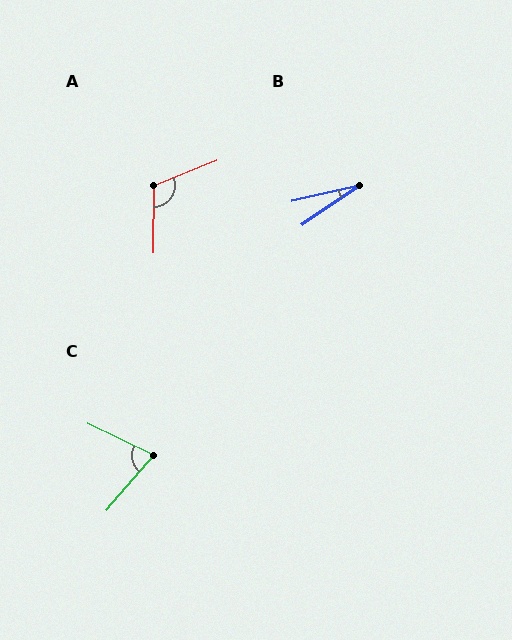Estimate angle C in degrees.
Approximately 75 degrees.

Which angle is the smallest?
B, at approximately 21 degrees.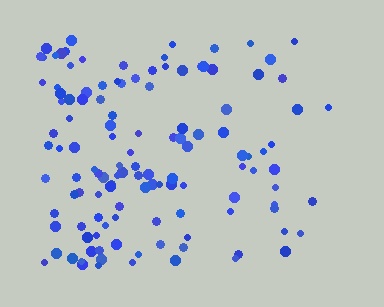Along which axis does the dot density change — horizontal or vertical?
Horizontal.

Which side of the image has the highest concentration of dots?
The left.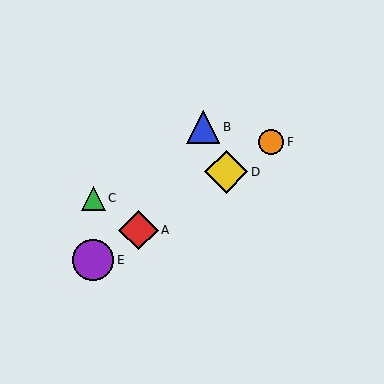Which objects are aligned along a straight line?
Objects A, D, E, F are aligned along a straight line.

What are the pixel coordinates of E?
Object E is at (93, 260).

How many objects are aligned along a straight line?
4 objects (A, D, E, F) are aligned along a straight line.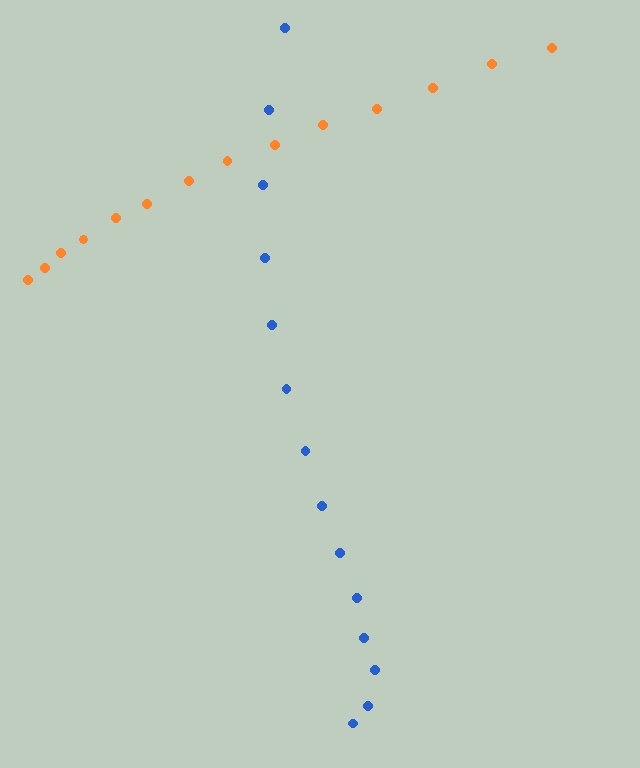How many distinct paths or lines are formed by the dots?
There are 2 distinct paths.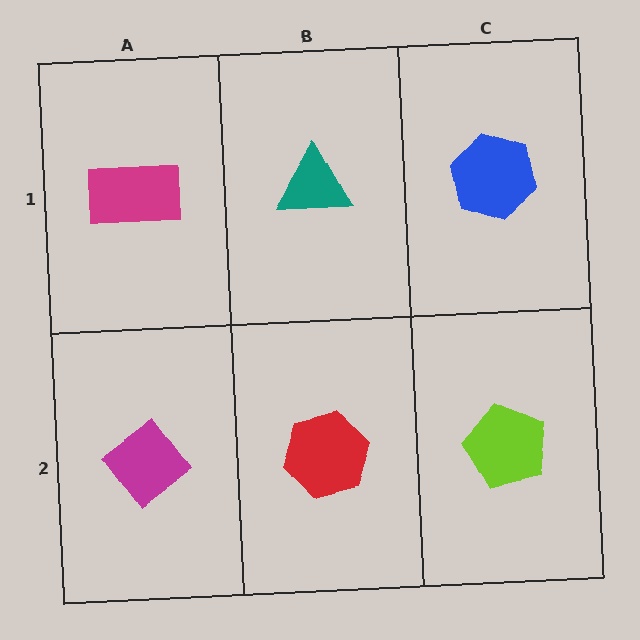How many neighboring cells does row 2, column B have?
3.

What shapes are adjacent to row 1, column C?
A lime pentagon (row 2, column C), a teal triangle (row 1, column B).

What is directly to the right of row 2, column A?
A red hexagon.